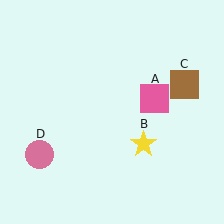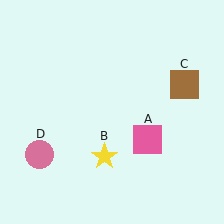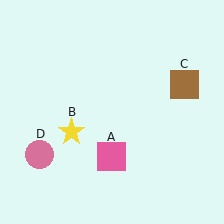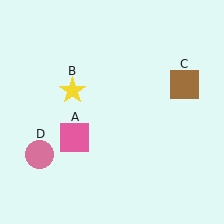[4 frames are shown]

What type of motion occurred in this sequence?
The pink square (object A), yellow star (object B) rotated clockwise around the center of the scene.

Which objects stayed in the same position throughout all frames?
Brown square (object C) and pink circle (object D) remained stationary.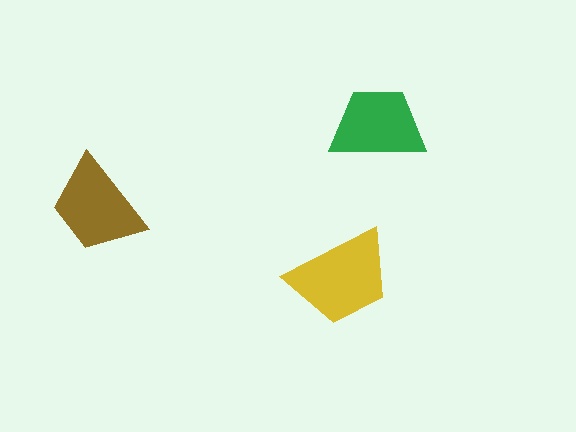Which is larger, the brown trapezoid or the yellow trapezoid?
The yellow one.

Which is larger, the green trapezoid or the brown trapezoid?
The brown one.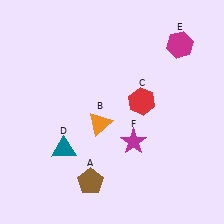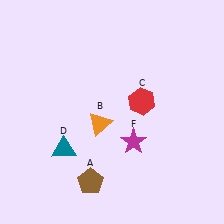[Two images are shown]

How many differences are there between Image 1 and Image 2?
There is 1 difference between the two images.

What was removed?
The magenta hexagon (E) was removed in Image 2.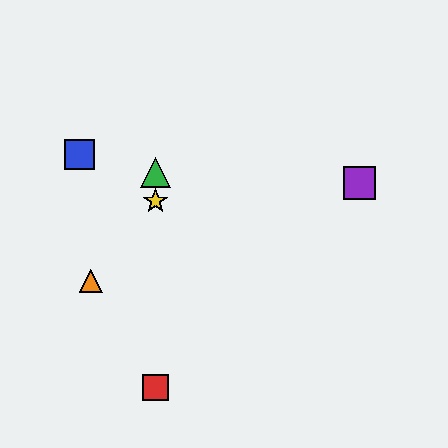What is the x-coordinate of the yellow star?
The yellow star is at x≈155.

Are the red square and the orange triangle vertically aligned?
No, the red square is at x≈155 and the orange triangle is at x≈91.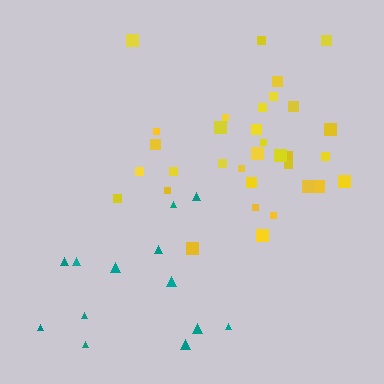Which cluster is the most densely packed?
Yellow.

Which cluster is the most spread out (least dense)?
Teal.